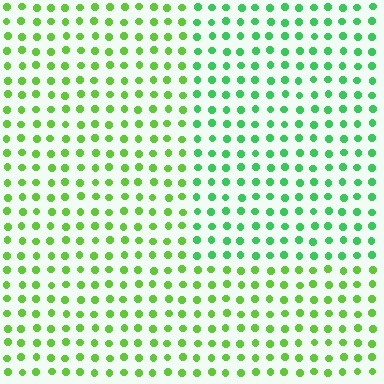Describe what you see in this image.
The image is filled with small lime elements in a uniform arrangement. A rectangle-shaped region is visible where the elements are tinted to a slightly different hue, forming a subtle color boundary.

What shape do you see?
I see a rectangle.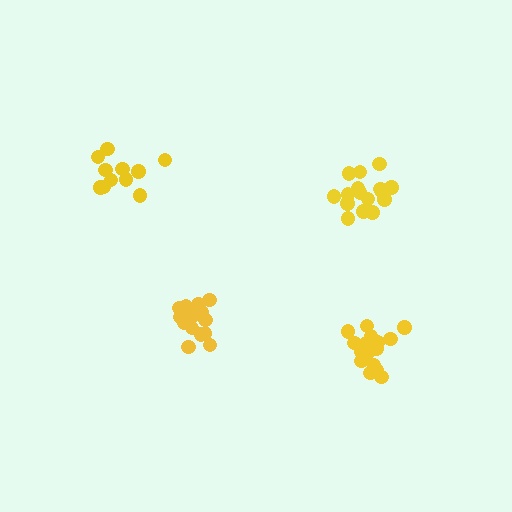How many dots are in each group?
Group 1: 11 dots, Group 2: 17 dots, Group 3: 14 dots, Group 4: 17 dots (59 total).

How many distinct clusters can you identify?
There are 4 distinct clusters.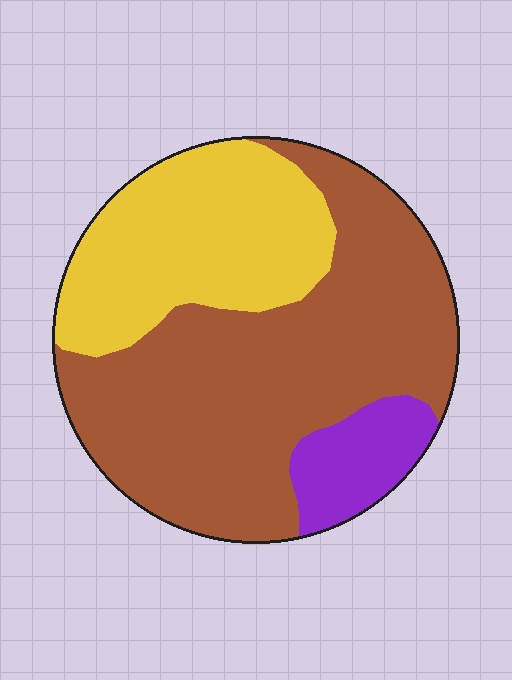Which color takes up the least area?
Purple, at roughly 10%.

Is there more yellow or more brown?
Brown.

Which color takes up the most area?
Brown, at roughly 60%.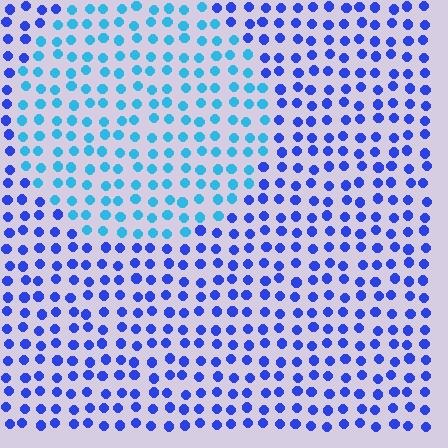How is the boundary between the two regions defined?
The boundary is defined purely by a slight shift in hue (about 40 degrees). Spacing, size, and orientation are identical on both sides.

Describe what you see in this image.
The image is filled with small blue elements in a uniform arrangement. A circle-shaped region is visible where the elements are tinted to a slightly different hue, forming a subtle color boundary.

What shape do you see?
I see a circle.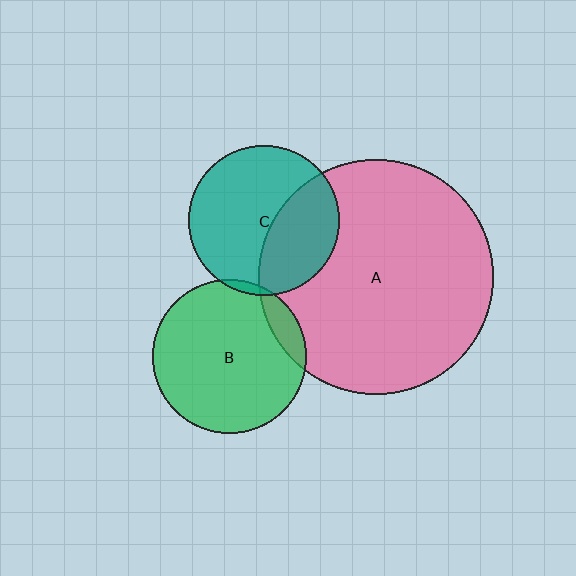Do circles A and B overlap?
Yes.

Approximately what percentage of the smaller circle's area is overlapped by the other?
Approximately 10%.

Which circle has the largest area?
Circle A (pink).